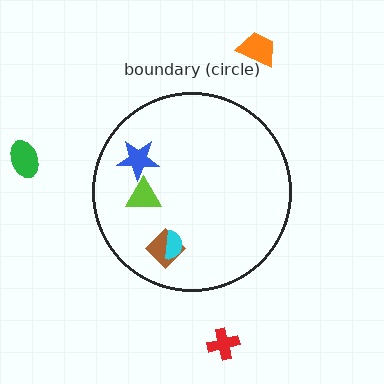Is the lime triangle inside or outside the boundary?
Inside.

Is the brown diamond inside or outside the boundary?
Inside.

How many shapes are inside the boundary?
4 inside, 3 outside.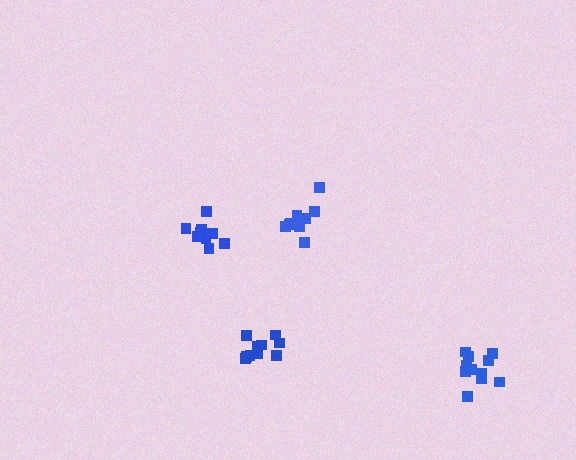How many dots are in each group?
Group 1: 9 dots, Group 2: 10 dots, Group 3: 10 dots, Group 4: 11 dots (40 total).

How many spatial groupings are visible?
There are 4 spatial groupings.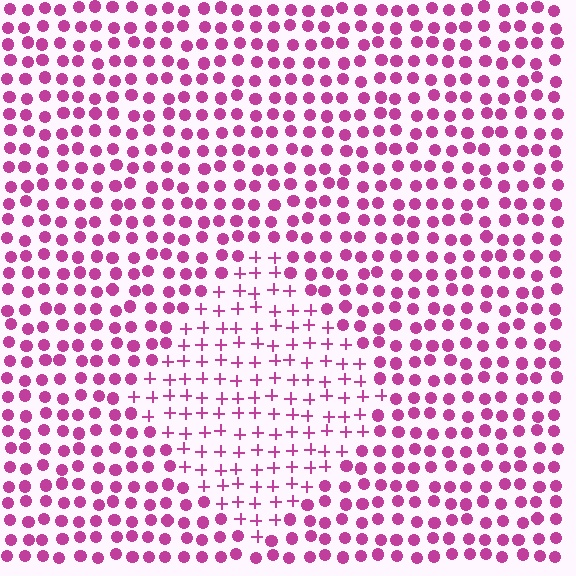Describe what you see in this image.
The image is filled with small magenta elements arranged in a uniform grid. A diamond-shaped region contains plus signs, while the surrounding area contains circles. The boundary is defined purely by the change in element shape.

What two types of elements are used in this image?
The image uses plus signs inside the diamond region and circles outside it.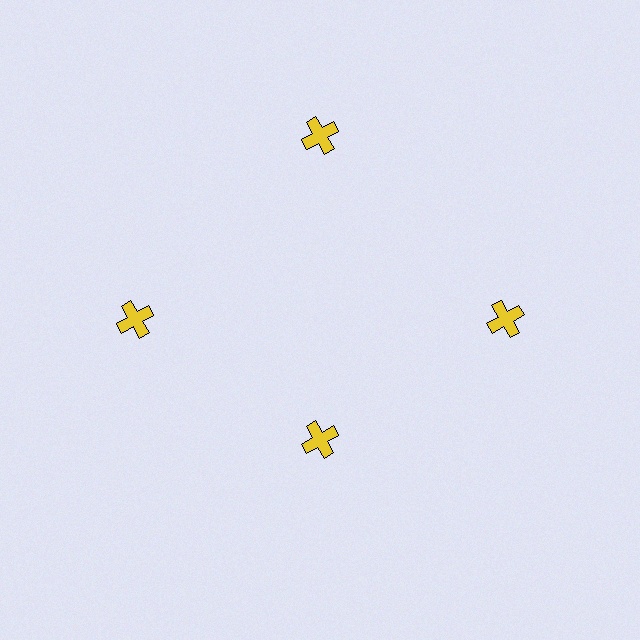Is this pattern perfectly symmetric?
No. The 4 yellow crosses are arranged in a ring, but one element near the 6 o'clock position is pulled inward toward the center, breaking the 4-fold rotational symmetry.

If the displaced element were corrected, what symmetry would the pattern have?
It would have 4-fold rotational symmetry — the pattern would map onto itself every 90 degrees.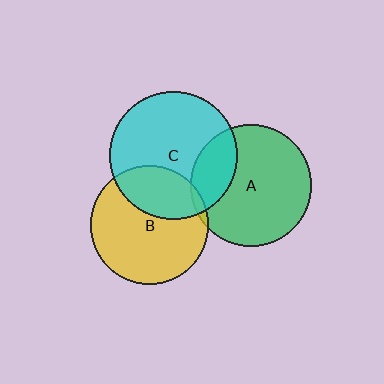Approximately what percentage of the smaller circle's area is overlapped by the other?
Approximately 5%.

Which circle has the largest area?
Circle C (cyan).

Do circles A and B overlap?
Yes.